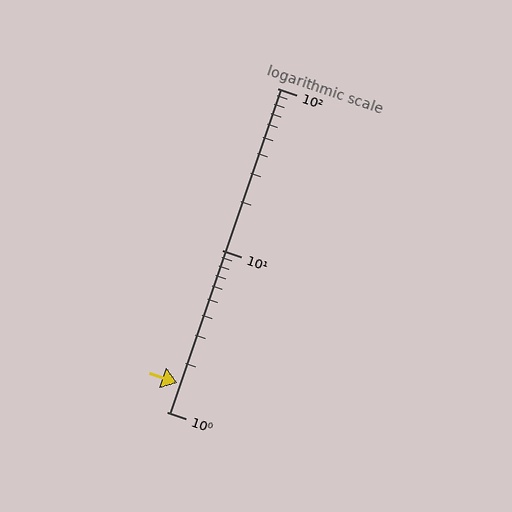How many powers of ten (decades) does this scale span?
The scale spans 2 decades, from 1 to 100.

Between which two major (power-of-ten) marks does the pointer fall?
The pointer is between 1 and 10.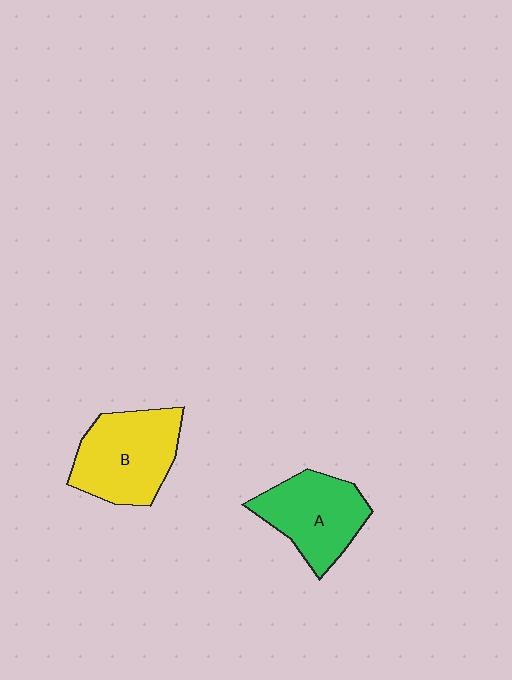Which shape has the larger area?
Shape B (yellow).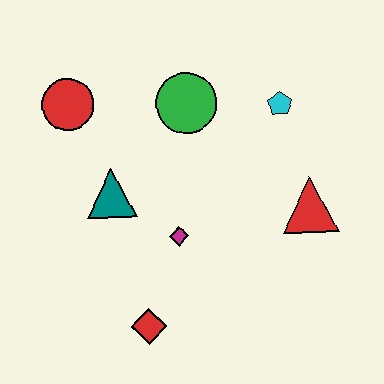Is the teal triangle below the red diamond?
No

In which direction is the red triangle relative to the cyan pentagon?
The red triangle is below the cyan pentagon.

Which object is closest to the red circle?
The teal triangle is closest to the red circle.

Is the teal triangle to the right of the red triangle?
No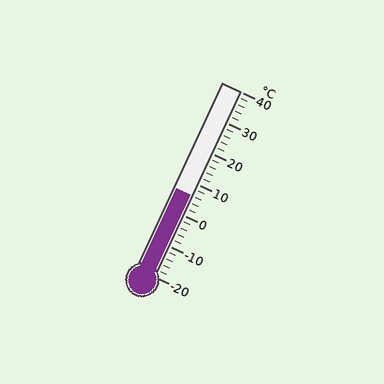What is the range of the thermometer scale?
The thermometer scale ranges from -20°C to 40°C.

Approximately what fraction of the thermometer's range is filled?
The thermometer is filled to approximately 45% of its range.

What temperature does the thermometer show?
The thermometer shows approximately 6°C.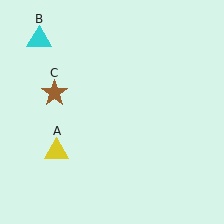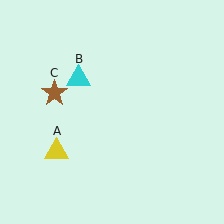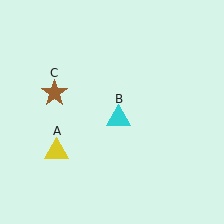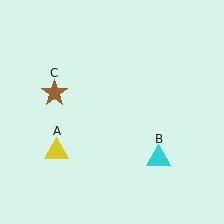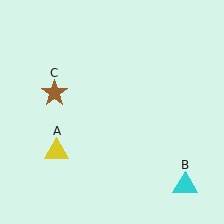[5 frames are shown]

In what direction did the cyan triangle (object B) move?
The cyan triangle (object B) moved down and to the right.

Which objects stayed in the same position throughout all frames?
Yellow triangle (object A) and brown star (object C) remained stationary.